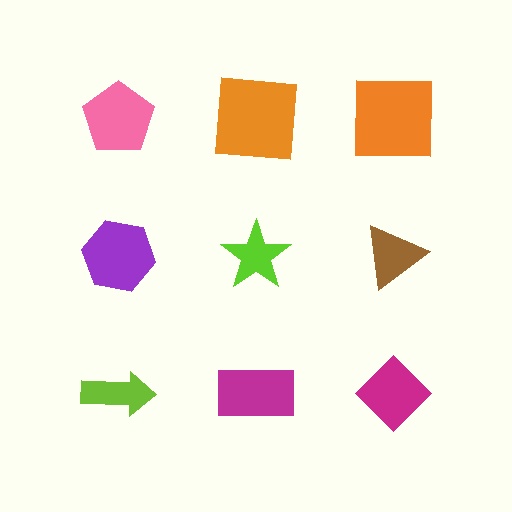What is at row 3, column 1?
A lime arrow.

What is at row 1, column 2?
An orange square.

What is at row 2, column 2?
A lime star.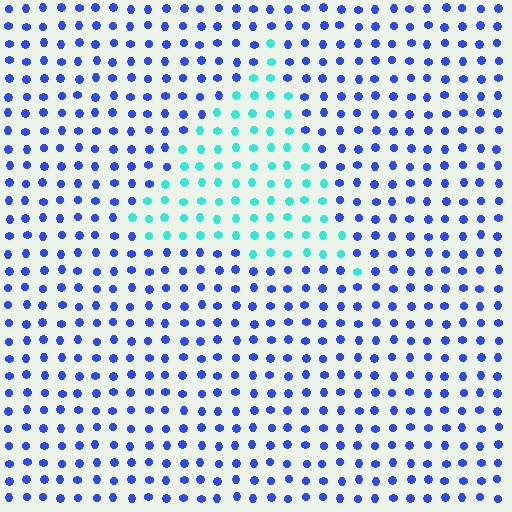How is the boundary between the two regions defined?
The boundary is defined purely by a slight shift in hue (about 58 degrees). Spacing, size, and orientation are identical on both sides.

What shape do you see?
I see a triangle.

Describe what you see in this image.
The image is filled with small blue elements in a uniform arrangement. A triangle-shaped region is visible where the elements are tinted to a slightly different hue, forming a subtle color boundary.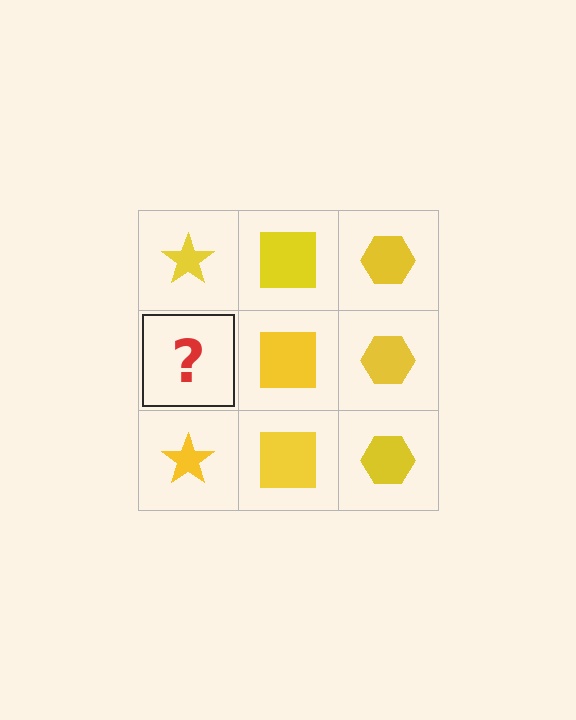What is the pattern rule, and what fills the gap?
The rule is that each column has a consistent shape. The gap should be filled with a yellow star.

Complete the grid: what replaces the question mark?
The question mark should be replaced with a yellow star.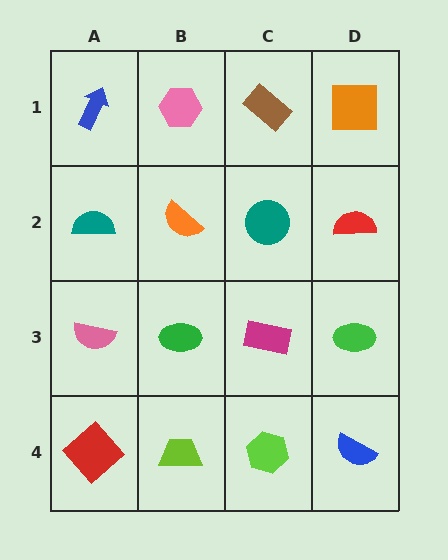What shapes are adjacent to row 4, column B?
A green ellipse (row 3, column B), a red diamond (row 4, column A), a lime hexagon (row 4, column C).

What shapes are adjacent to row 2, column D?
An orange square (row 1, column D), a green ellipse (row 3, column D), a teal circle (row 2, column C).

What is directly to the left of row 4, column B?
A red diamond.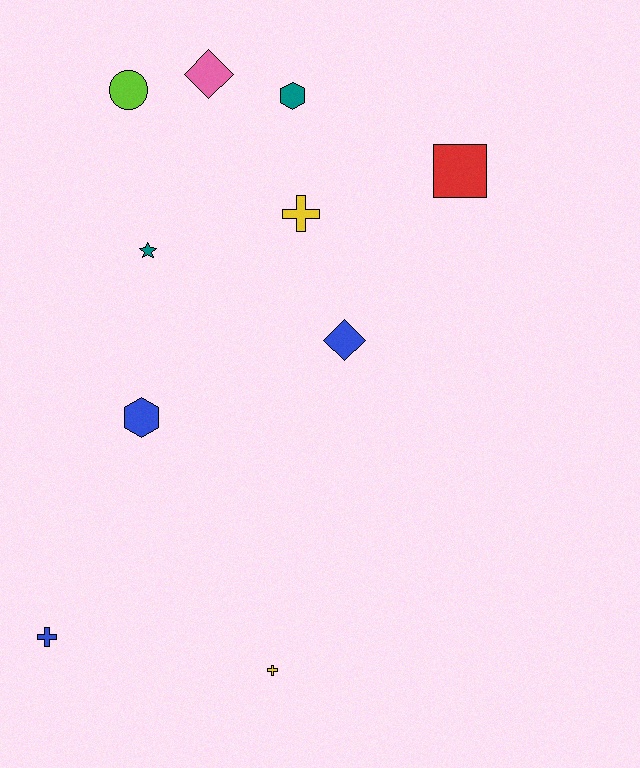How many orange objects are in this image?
There are no orange objects.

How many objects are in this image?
There are 10 objects.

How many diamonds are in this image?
There are 2 diamonds.